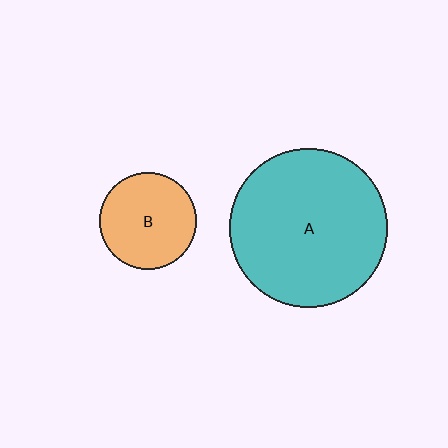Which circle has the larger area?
Circle A (teal).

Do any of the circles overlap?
No, none of the circles overlap.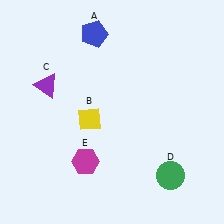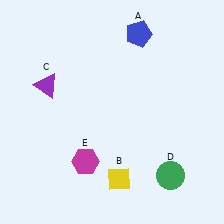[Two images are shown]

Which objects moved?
The objects that moved are: the blue pentagon (A), the yellow diamond (B).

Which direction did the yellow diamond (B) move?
The yellow diamond (B) moved down.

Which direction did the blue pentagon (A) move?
The blue pentagon (A) moved right.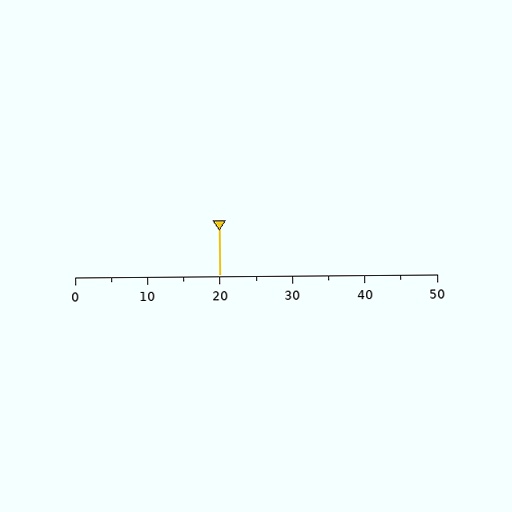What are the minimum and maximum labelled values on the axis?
The axis runs from 0 to 50.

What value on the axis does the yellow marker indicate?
The marker indicates approximately 20.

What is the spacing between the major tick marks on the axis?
The major ticks are spaced 10 apart.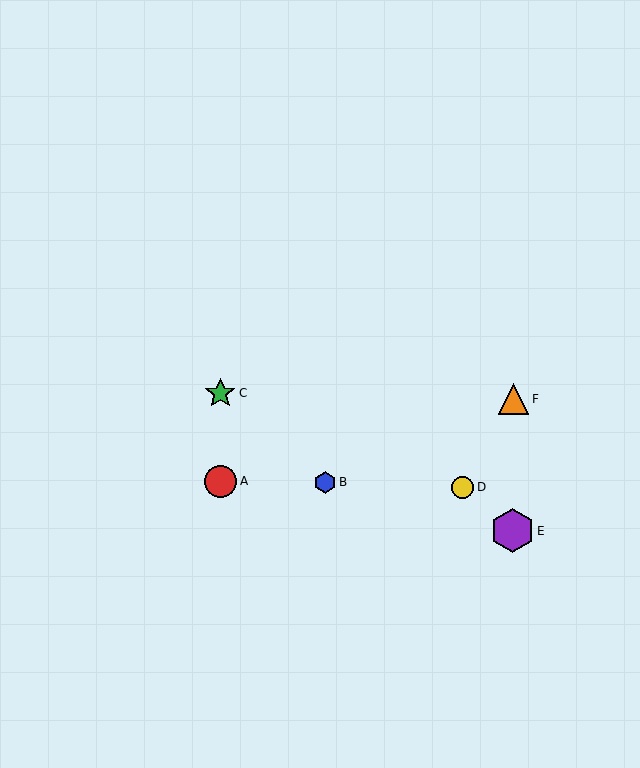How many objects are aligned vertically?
2 objects (A, C) are aligned vertically.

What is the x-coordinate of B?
Object B is at x≈325.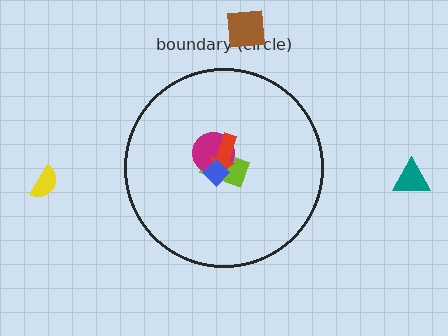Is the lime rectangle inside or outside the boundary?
Inside.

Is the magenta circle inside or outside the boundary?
Inside.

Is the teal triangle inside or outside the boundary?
Outside.